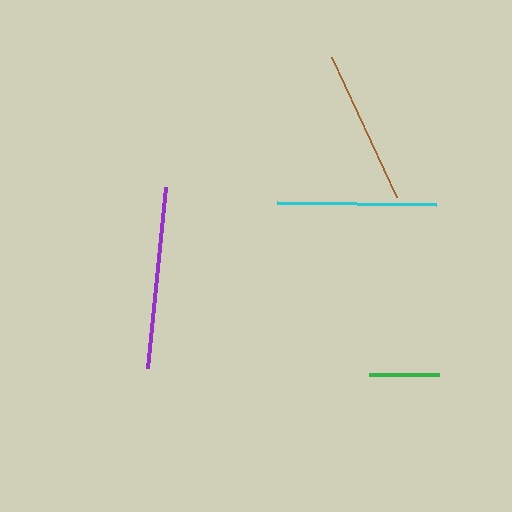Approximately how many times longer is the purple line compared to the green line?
The purple line is approximately 2.6 times the length of the green line.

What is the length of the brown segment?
The brown segment is approximately 154 pixels long.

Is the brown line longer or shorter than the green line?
The brown line is longer than the green line.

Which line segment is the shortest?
The green line is the shortest at approximately 70 pixels.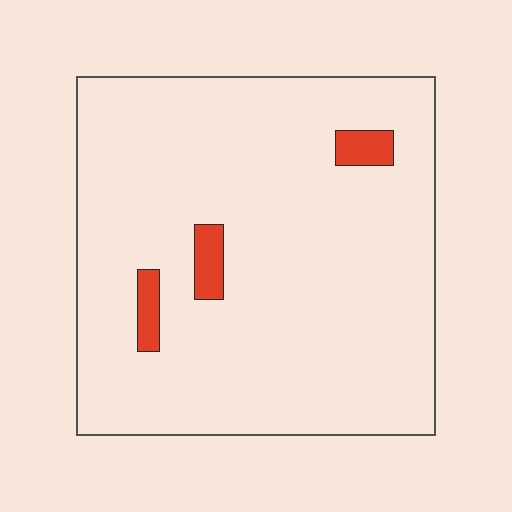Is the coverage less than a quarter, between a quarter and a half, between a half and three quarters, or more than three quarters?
Less than a quarter.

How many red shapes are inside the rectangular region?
3.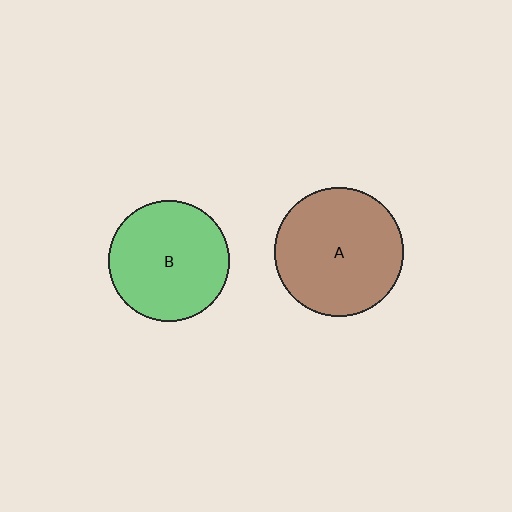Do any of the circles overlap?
No, none of the circles overlap.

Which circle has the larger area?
Circle A (brown).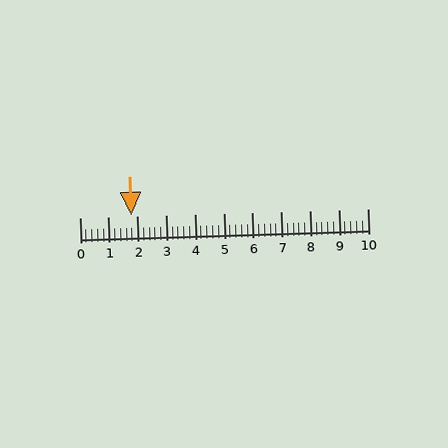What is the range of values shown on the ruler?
The ruler shows values from 0 to 10.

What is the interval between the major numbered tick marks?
The major tick marks are spaced 1 units apart.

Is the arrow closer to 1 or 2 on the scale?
The arrow is closer to 2.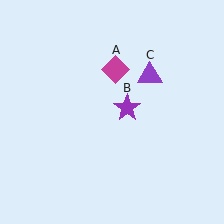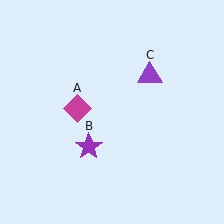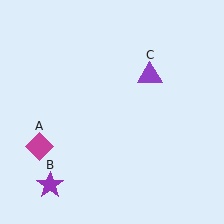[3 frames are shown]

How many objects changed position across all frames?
2 objects changed position: magenta diamond (object A), purple star (object B).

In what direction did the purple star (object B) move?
The purple star (object B) moved down and to the left.